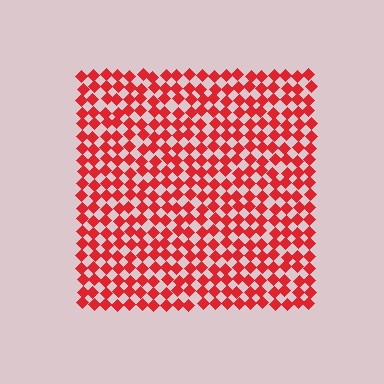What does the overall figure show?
The overall figure shows a square.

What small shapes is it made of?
It is made of small diamonds.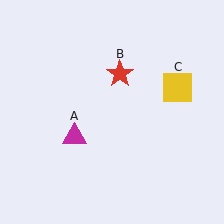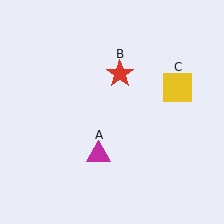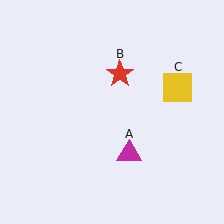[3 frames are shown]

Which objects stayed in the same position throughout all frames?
Red star (object B) and yellow square (object C) remained stationary.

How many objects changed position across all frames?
1 object changed position: magenta triangle (object A).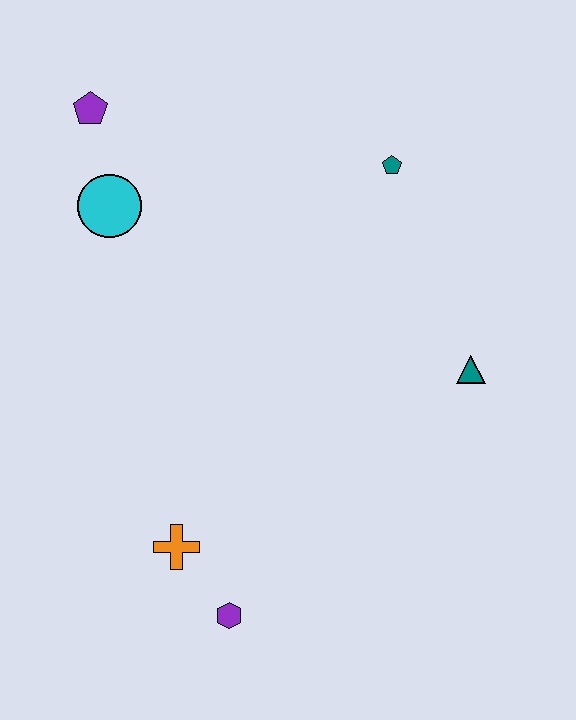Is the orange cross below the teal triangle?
Yes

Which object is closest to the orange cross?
The purple hexagon is closest to the orange cross.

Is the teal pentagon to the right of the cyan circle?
Yes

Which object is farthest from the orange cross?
The purple pentagon is farthest from the orange cross.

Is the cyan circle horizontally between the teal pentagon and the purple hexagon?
No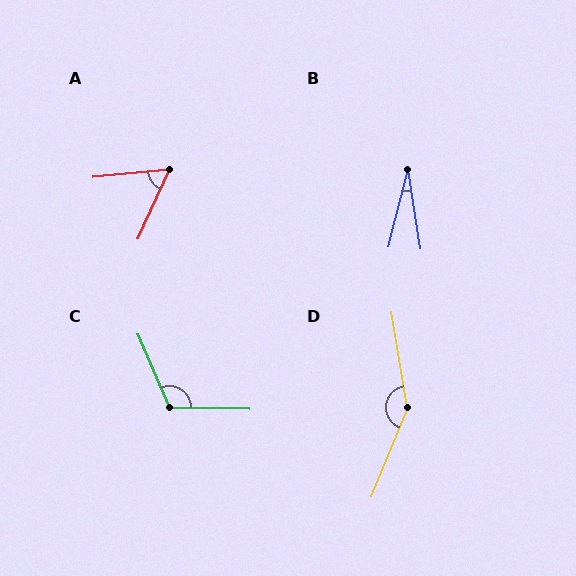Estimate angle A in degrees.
Approximately 60 degrees.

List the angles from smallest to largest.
B (23°), A (60°), C (114°), D (149°).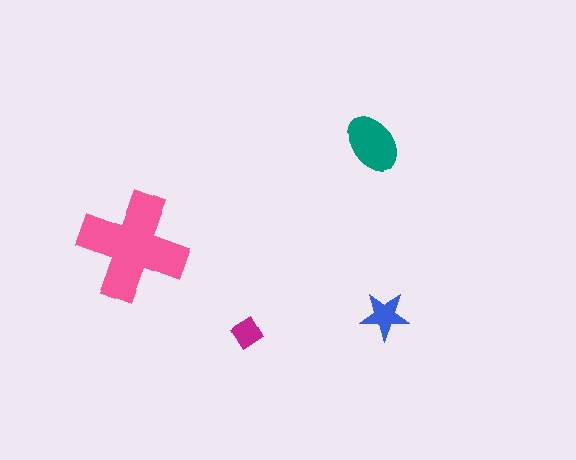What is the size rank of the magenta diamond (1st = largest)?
4th.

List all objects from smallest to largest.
The magenta diamond, the blue star, the teal ellipse, the pink cross.